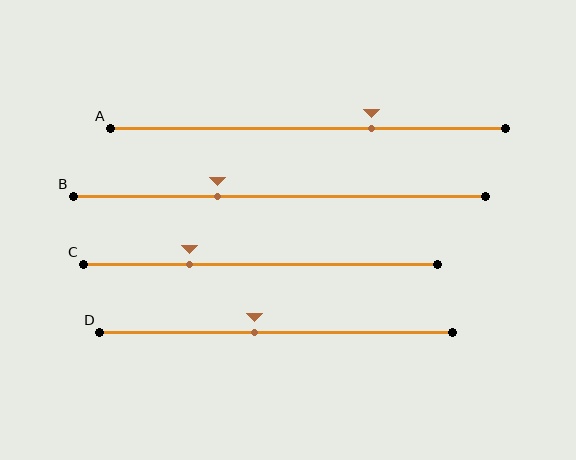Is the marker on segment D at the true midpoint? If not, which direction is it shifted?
No, the marker on segment D is shifted to the left by about 6% of the segment length.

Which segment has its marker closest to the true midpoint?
Segment D has its marker closest to the true midpoint.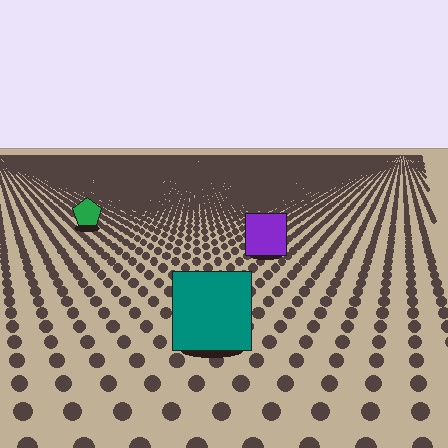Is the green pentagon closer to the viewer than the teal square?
No. The teal square is closer — you can tell from the texture gradient: the ground texture is coarser near it.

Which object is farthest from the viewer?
The green pentagon is farthest from the viewer. It appears smaller and the ground texture around it is denser.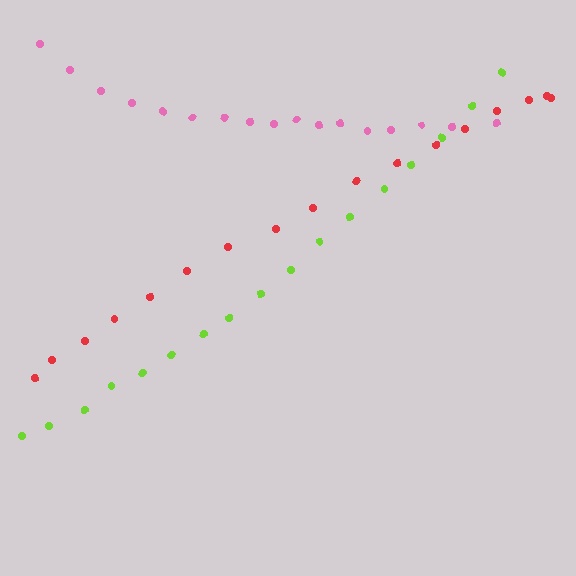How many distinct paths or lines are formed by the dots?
There are 3 distinct paths.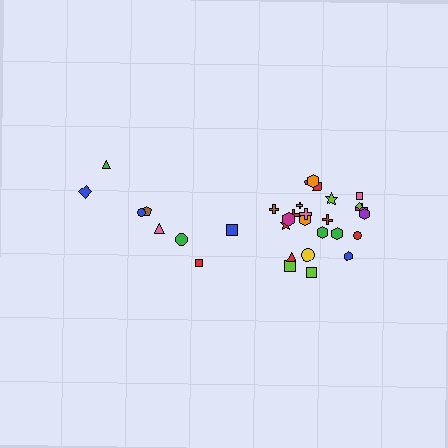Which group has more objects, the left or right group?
The right group.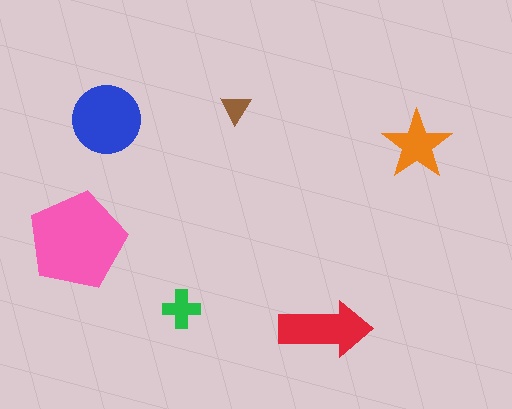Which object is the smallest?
The brown triangle.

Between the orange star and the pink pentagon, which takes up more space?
The pink pentagon.